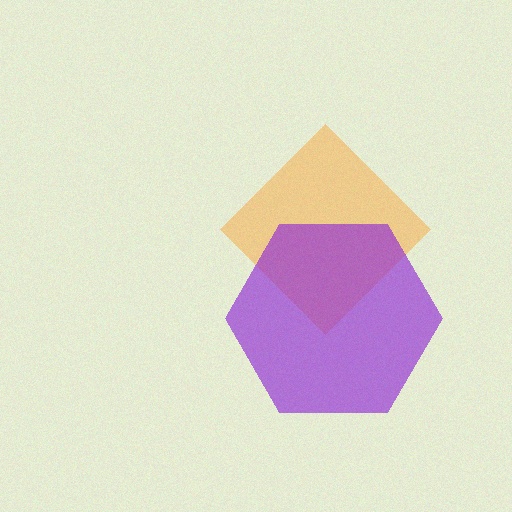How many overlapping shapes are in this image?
There are 2 overlapping shapes in the image.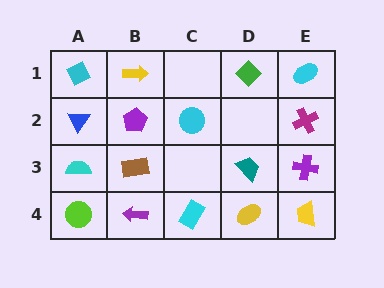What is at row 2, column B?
A purple pentagon.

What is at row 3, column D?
A teal trapezoid.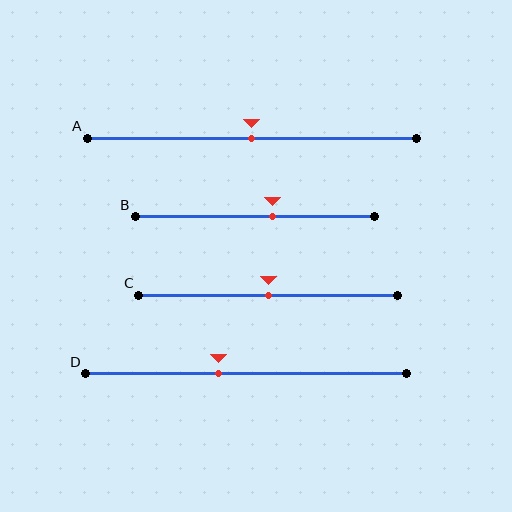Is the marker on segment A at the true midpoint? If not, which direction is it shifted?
Yes, the marker on segment A is at the true midpoint.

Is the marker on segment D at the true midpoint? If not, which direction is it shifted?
No, the marker on segment D is shifted to the left by about 8% of the segment length.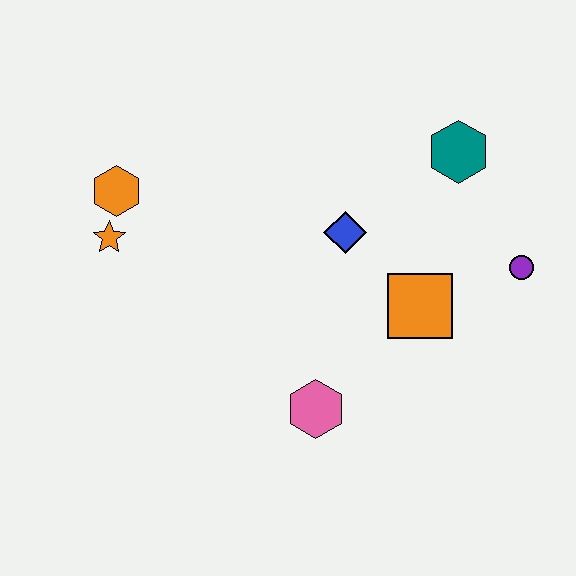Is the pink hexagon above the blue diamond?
No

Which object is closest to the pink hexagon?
The orange square is closest to the pink hexagon.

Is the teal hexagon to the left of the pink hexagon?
No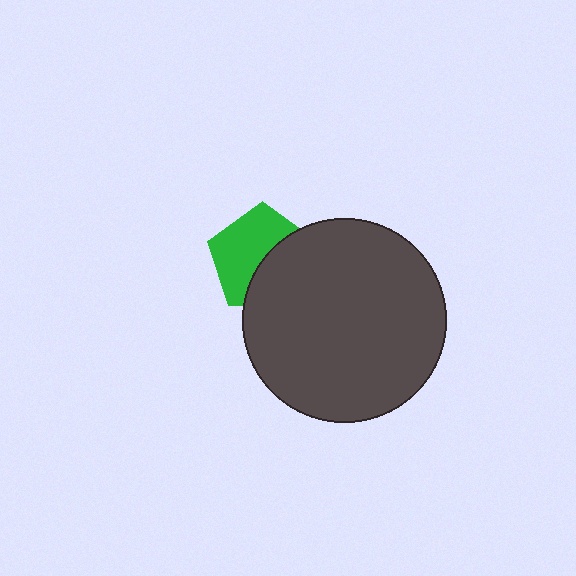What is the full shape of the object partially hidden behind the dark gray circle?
The partially hidden object is a green pentagon.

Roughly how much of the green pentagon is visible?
About half of it is visible (roughly 55%).